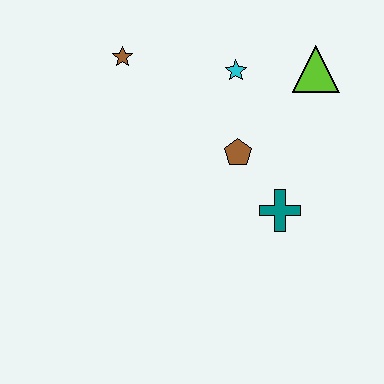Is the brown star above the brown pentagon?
Yes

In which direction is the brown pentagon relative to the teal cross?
The brown pentagon is above the teal cross.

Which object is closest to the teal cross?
The brown pentagon is closest to the teal cross.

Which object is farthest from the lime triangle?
The brown star is farthest from the lime triangle.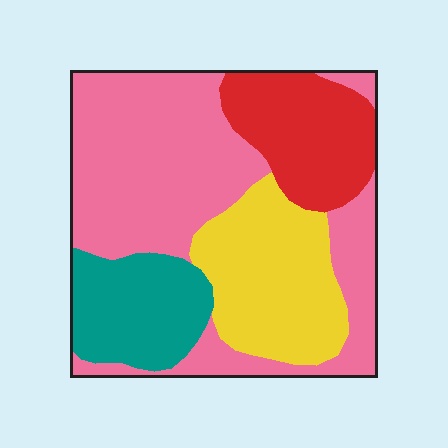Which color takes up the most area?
Pink, at roughly 45%.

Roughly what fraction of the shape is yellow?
Yellow covers roughly 20% of the shape.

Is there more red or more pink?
Pink.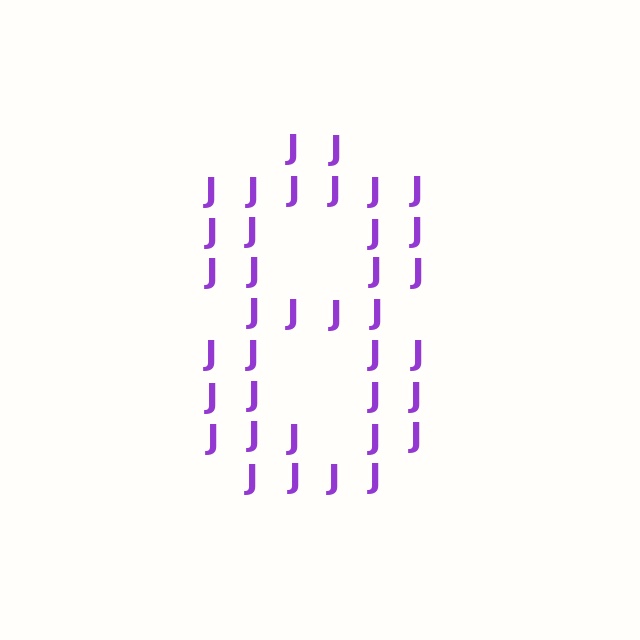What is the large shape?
The large shape is the digit 8.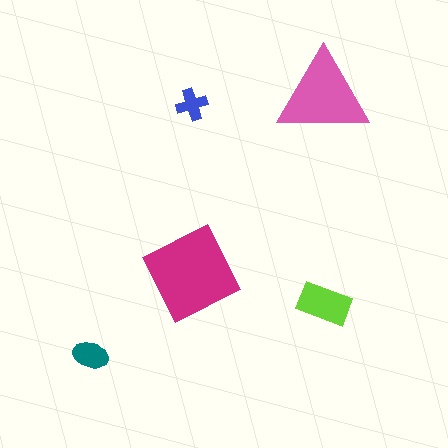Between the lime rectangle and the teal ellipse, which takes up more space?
The lime rectangle.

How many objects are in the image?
There are 5 objects in the image.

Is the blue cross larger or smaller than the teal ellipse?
Smaller.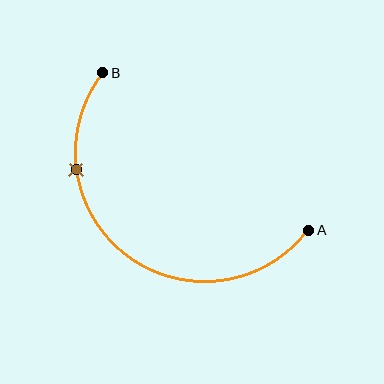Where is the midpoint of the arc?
The arc midpoint is the point on the curve farthest from the straight line joining A and B. It sits below and to the left of that line.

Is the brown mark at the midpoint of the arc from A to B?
No. The brown mark lies on the arc but is closer to endpoint B. The arc midpoint would be at the point on the curve equidistant along the arc from both A and B.